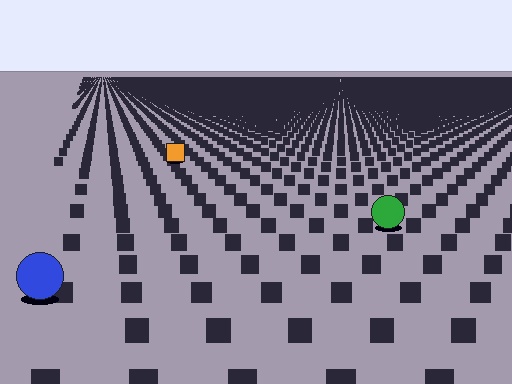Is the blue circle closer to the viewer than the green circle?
Yes. The blue circle is closer — you can tell from the texture gradient: the ground texture is coarser near it.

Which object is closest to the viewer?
The blue circle is closest. The texture marks near it are larger and more spread out.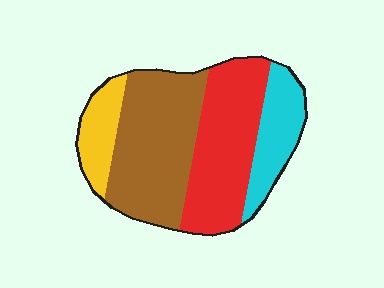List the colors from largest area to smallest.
From largest to smallest: brown, red, cyan, yellow.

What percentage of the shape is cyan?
Cyan takes up less than a sixth of the shape.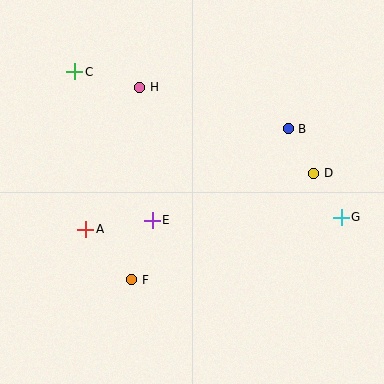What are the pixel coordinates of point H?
Point H is at (140, 87).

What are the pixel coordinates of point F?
Point F is at (132, 280).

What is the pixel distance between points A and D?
The distance between A and D is 235 pixels.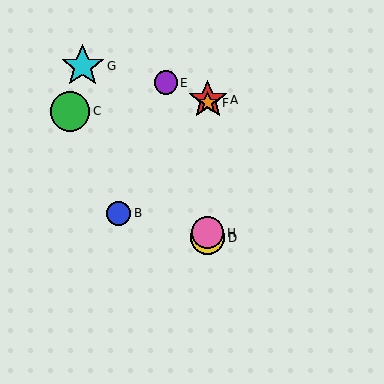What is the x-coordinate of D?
Object D is at x≈208.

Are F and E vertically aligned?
No, F is at x≈208 and E is at x≈166.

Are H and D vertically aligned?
Yes, both are at x≈208.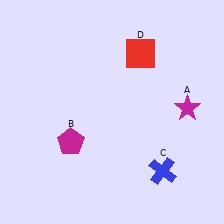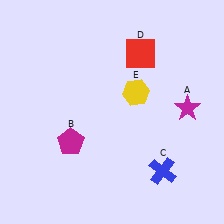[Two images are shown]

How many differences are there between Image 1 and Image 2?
There is 1 difference between the two images.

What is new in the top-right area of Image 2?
A yellow hexagon (E) was added in the top-right area of Image 2.